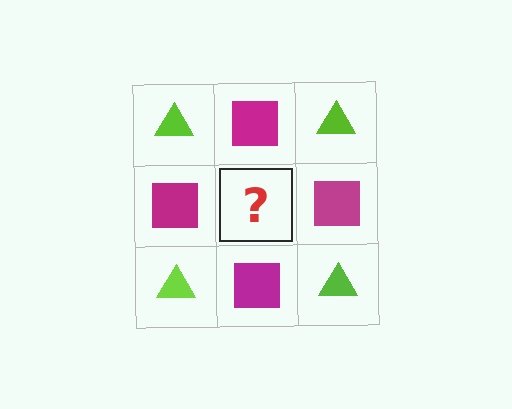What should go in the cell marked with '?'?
The missing cell should contain a lime triangle.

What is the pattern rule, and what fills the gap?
The rule is that it alternates lime triangle and magenta square in a checkerboard pattern. The gap should be filled with a lime triangle.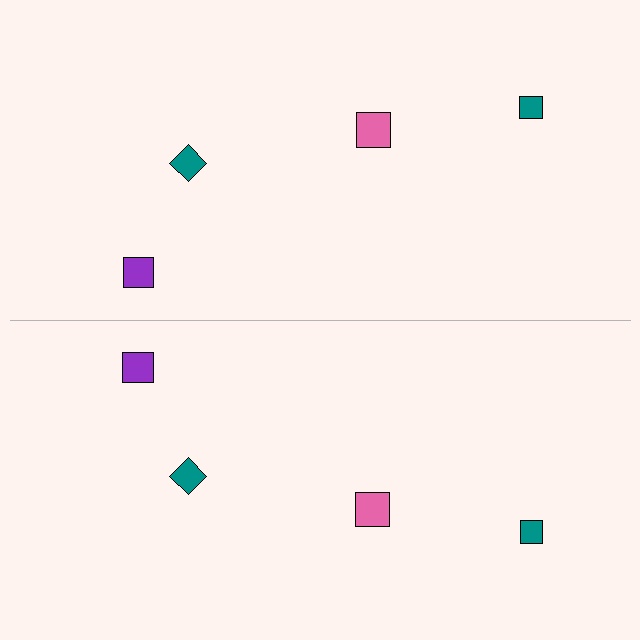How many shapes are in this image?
There are 8 shapes in this image.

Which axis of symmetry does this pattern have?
The pattern has a horizontal axis of symmetry running through the center of the image.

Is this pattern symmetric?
Yes, this pattern has bilateral (reflection) symmetry.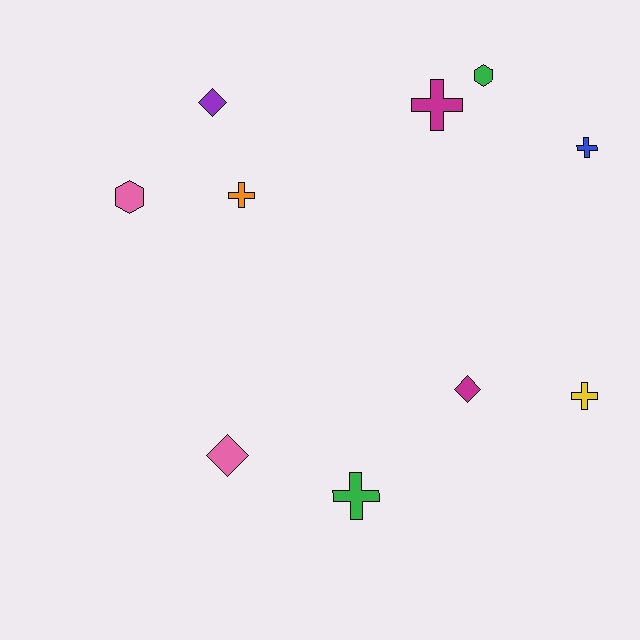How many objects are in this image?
There are 10 objects.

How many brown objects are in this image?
There are no brown objects.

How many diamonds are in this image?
There are 3 diamonds.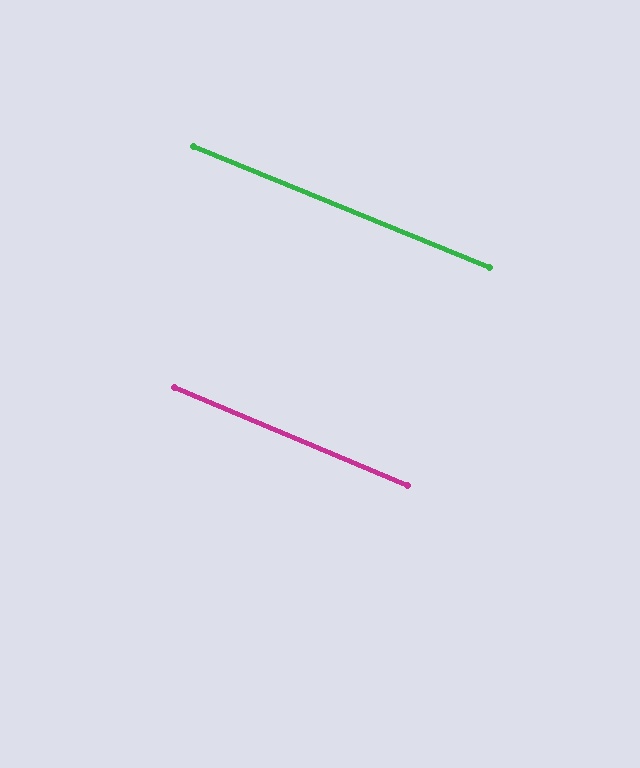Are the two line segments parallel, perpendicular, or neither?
Parallel — their directions differ by only 0.4°.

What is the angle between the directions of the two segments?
Approximately 0 degrees.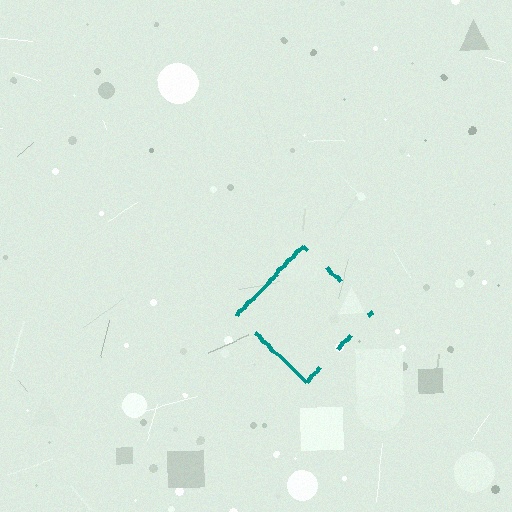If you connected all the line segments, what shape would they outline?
They would outline a diamond.